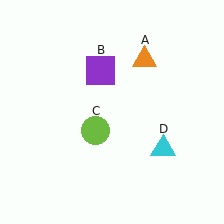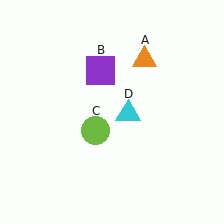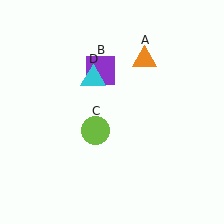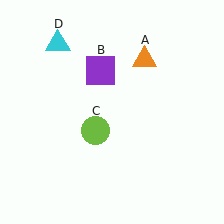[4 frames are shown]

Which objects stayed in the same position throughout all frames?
Orange triangle (object A) and purple square (object B) and lime circle (object C) remained stationary.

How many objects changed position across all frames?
1 object changed position: cyan triangle (object D).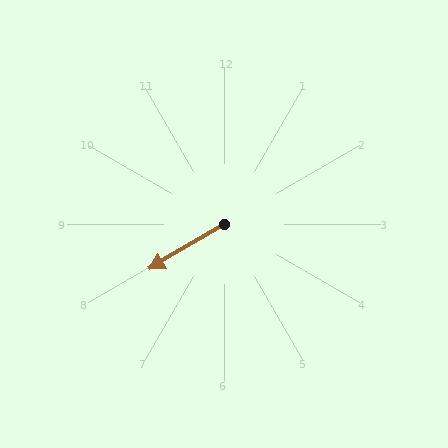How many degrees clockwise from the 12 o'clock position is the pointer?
Approximately 239 degrees.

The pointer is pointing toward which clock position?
Roughly 8 o'clock.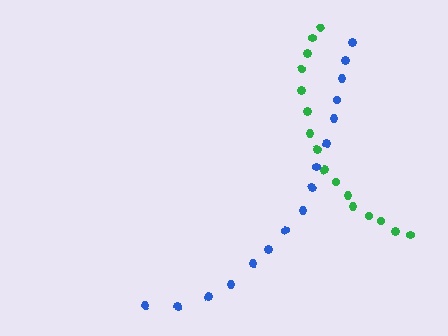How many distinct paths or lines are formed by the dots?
There are 2 distinct paths.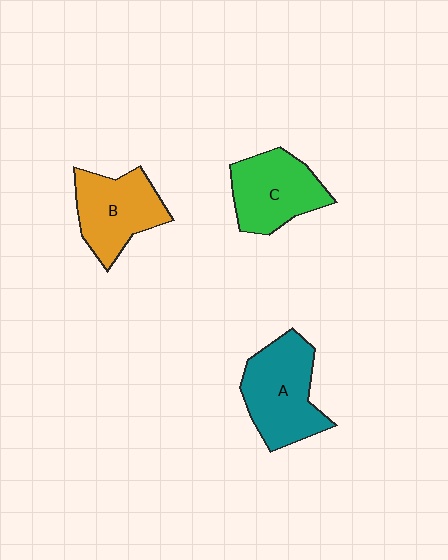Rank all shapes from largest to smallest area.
From largest to smallest: A (teal), C (green), B (orange).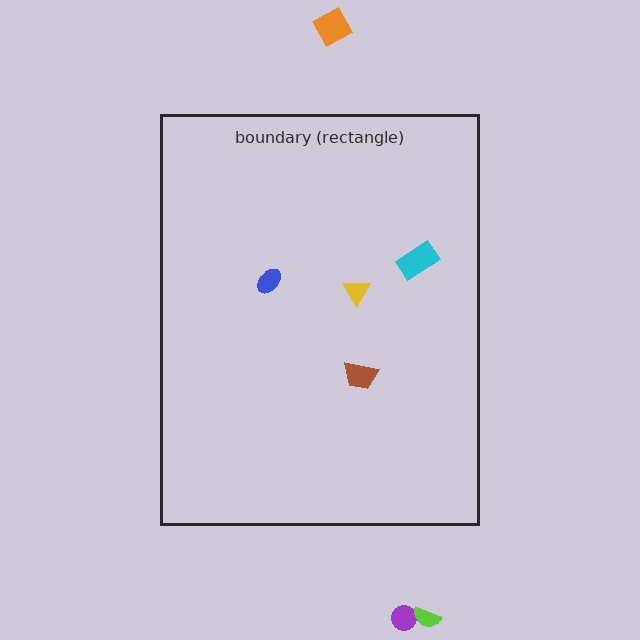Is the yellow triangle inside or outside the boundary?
Inside.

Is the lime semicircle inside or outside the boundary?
Outside.